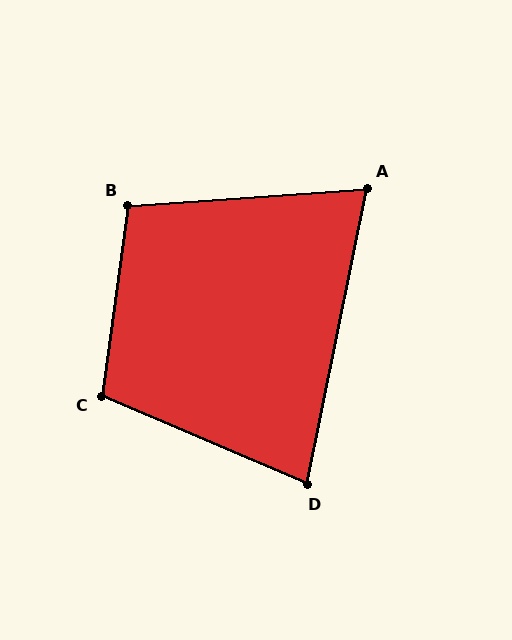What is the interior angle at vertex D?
Approximately 78 degrees (acute).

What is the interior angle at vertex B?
Approximately 102 degrees (obtuse).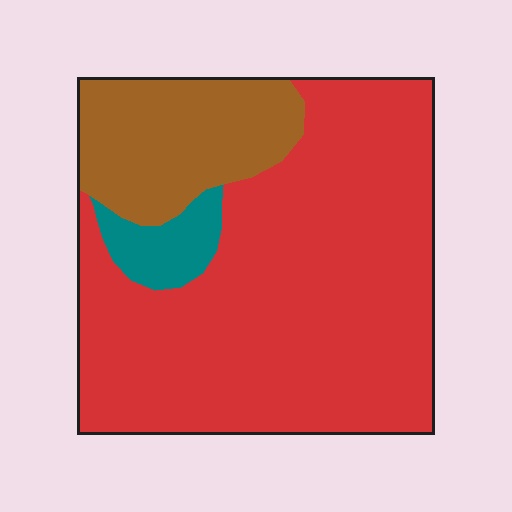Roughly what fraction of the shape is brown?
Brown takes up about one fifth (1/5) of the shape.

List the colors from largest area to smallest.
From largest to smallest: red, brown, teal.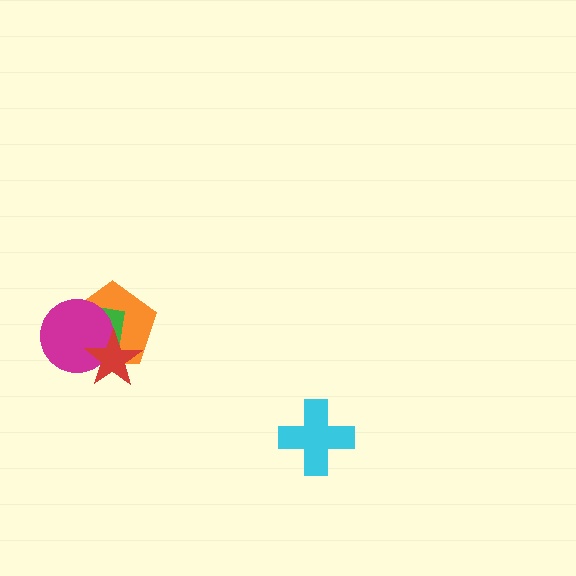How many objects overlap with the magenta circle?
3 objects overlap with the magenta circle.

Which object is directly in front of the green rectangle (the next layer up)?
The magenta circle is directly in front of the green rectangle.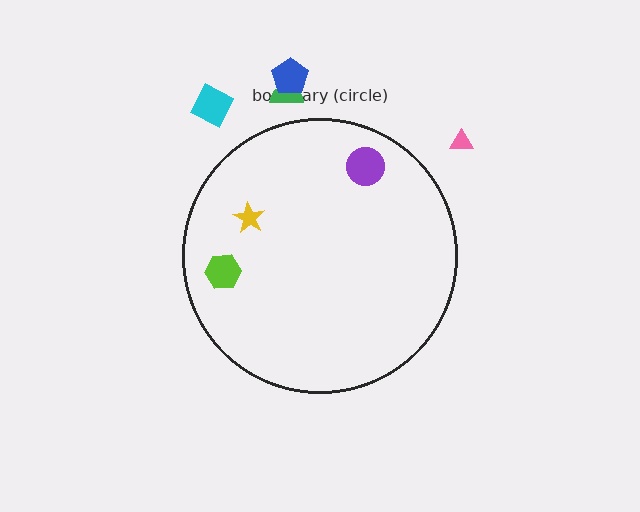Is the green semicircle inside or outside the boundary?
Outside.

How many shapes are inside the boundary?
3 inside, 4 outside.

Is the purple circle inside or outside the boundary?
Inside.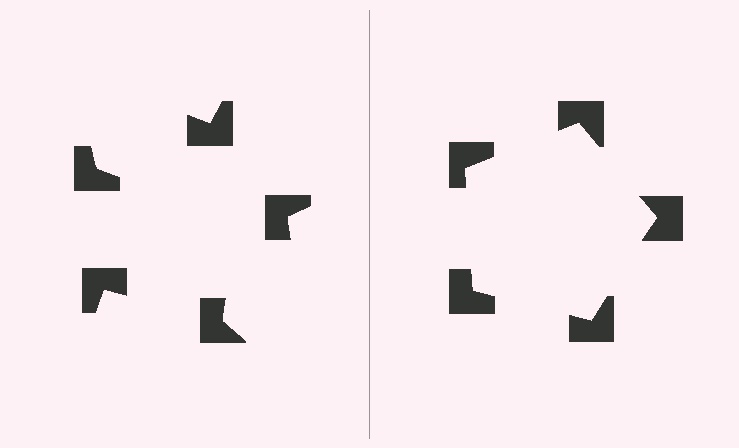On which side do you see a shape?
An illusory pentagon appears on the right side. On the left side the wedge cuts are rotated, so no coherent shape forms.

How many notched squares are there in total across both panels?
10 — 5 on each side.